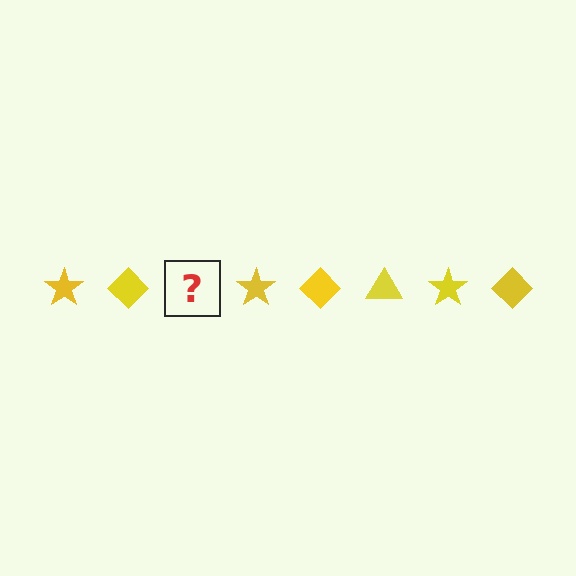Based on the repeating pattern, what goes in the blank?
The blank should be a yellow triangle.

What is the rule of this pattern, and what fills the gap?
The rule is that the pattern cycles through star, diamond, triangle shapes in yellow. The gap should be filled with a yellow triangle.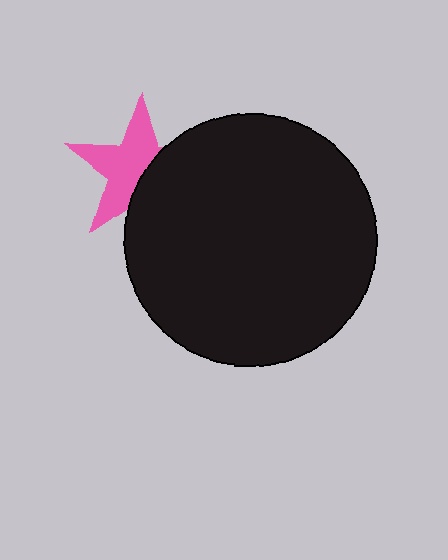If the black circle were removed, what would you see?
You would see the complete pink star.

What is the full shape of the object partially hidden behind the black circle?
The partially hidden object is a pink star.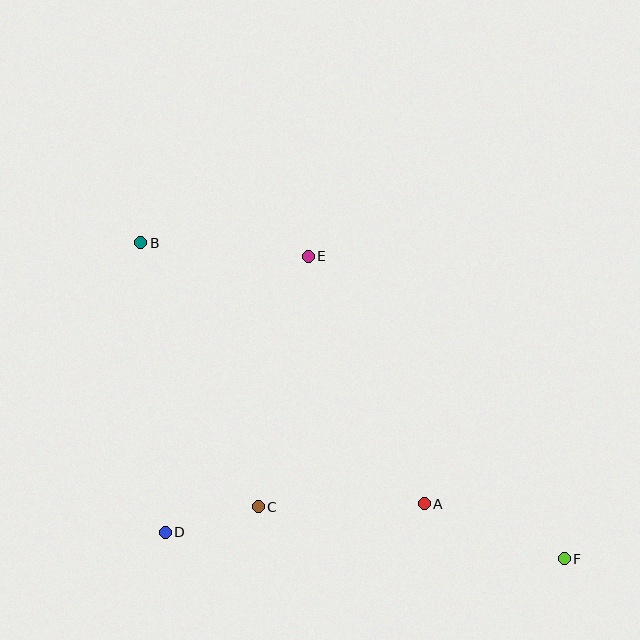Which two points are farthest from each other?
Points B and F are farthest from each other.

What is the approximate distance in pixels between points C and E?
The distance between C and E is approximately 256 pixels.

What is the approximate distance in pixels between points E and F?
The distance between E and F is approximately 396 pixels.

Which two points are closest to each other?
Points C and D are closest to each other.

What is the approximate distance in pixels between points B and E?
The distance between B and E is approximately 168 pixels.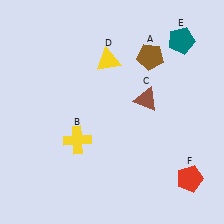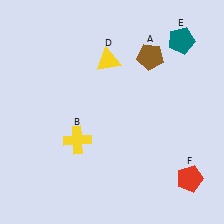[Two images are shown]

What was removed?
The brown triangle (C) was removed in Image 2.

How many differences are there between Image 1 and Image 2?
There is 1 difference between the two images.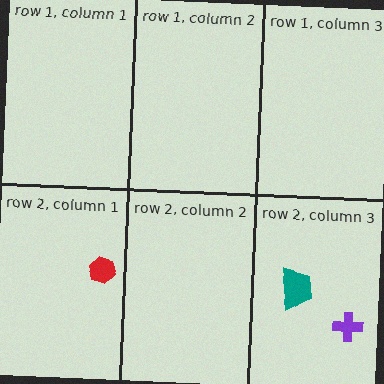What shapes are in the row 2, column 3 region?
The purple cross, the teal trapezoid.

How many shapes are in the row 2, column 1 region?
1.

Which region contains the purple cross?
The row 2, column 3 region.